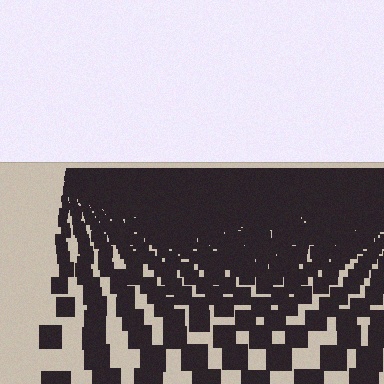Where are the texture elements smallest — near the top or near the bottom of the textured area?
Near the top.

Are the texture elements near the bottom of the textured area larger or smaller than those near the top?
Larger. Near the bottom, elements are closer to the viewer and appear at a bigger on-screen size.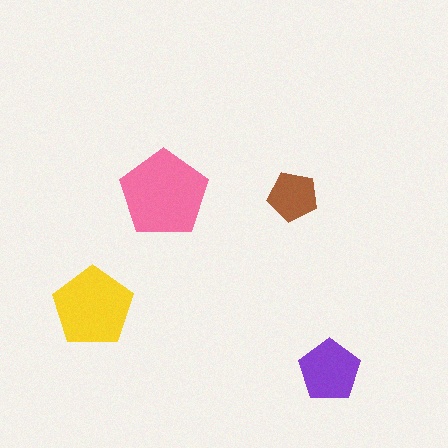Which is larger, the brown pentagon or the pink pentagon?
The pink one.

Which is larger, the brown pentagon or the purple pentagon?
The purple one.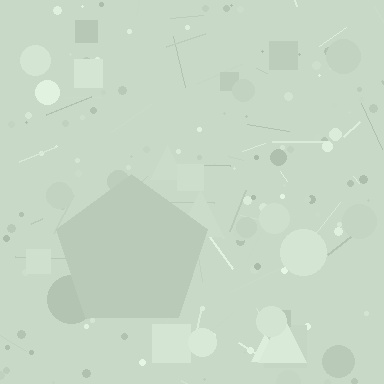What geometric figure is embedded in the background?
A pentagon is embedded in the background.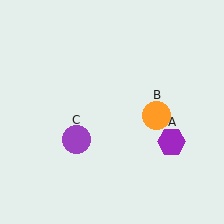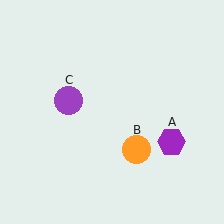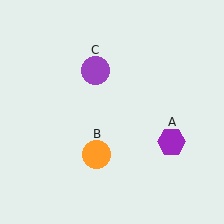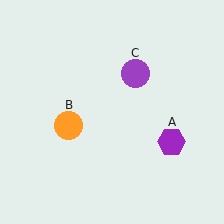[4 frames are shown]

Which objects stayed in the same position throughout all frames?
Purple hexagon (object A) remained stationary.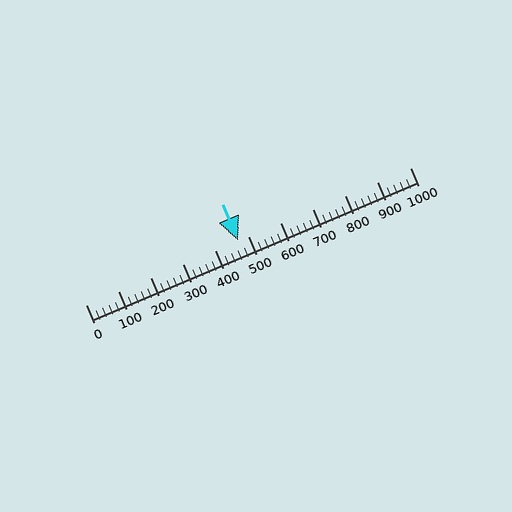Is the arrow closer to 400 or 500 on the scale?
The arrow is closer to 500.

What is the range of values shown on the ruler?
The ruler shows values from 0 to 1000.